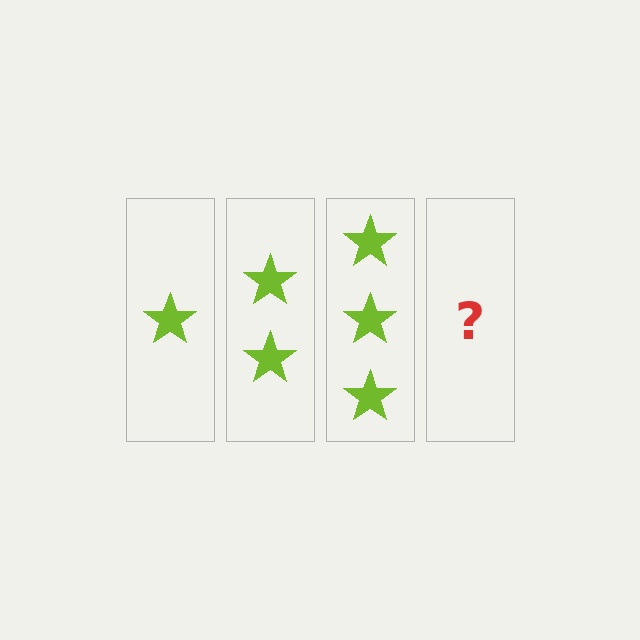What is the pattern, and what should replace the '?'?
The pattern is that each step adds one more star. The '?' should be 4 stars.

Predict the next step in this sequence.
The next step is 4 stars.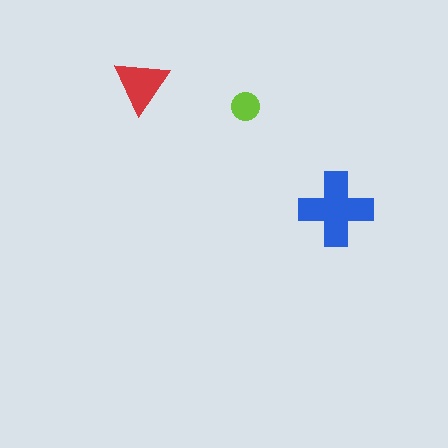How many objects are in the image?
There are 3 objects in the image.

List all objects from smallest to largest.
The lime circle, the red triangle, the blue cross.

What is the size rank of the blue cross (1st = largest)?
1st.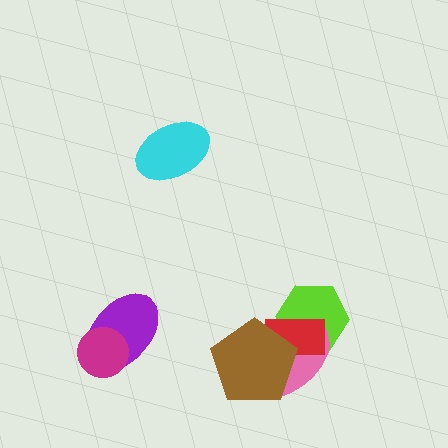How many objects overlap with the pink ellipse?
3 objects overlap with the pink ellipse.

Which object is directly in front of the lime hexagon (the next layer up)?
The pink ellipse is directly in front of the lime hexagon.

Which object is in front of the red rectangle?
The brown pentagon is in front of the red rectangle.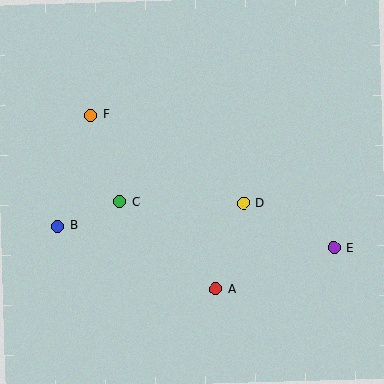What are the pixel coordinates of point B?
Point B is at (58, 226).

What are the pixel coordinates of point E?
Point E is at (334, 248).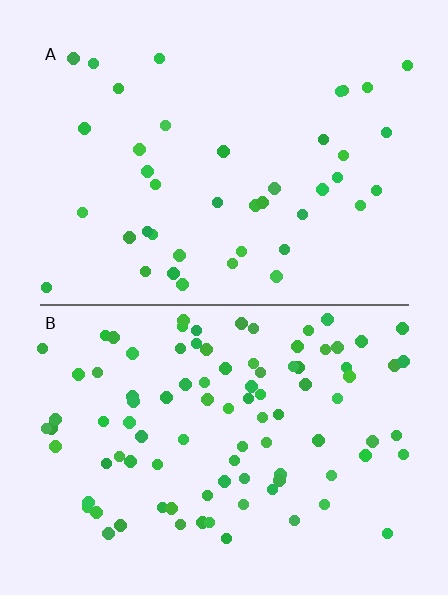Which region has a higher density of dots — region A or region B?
B (the bottom).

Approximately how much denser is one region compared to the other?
Approximately 2.3× — region B over region A.